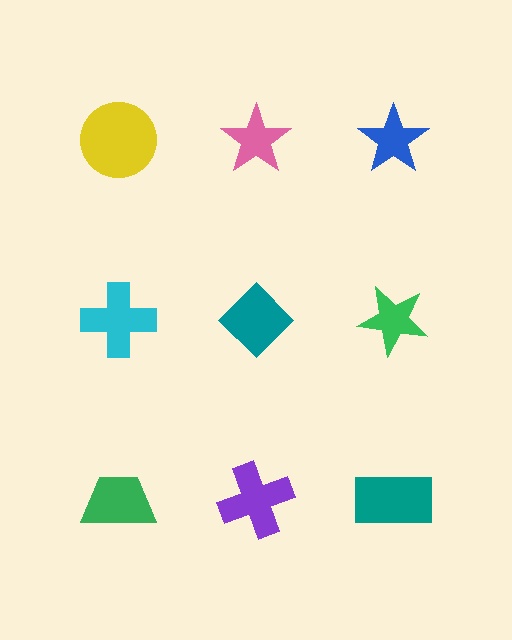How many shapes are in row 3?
3 shapes.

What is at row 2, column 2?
A teal diamond.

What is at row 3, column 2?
A purple cross.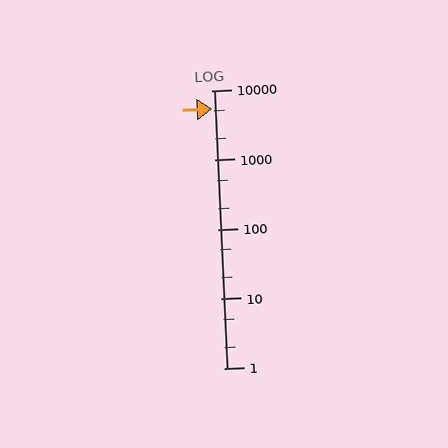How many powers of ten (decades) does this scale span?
The scale spans 4 decades, from 1 to 10000.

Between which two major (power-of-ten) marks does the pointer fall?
The pointer is between 1000 and 10000.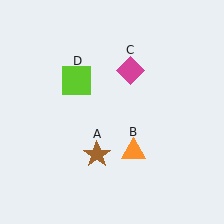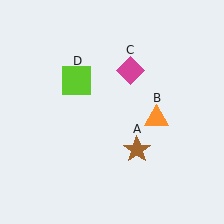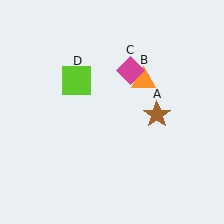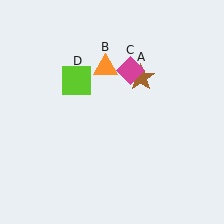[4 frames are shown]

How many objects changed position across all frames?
2 objects changed position: brown star (object A), orange triangle (object B).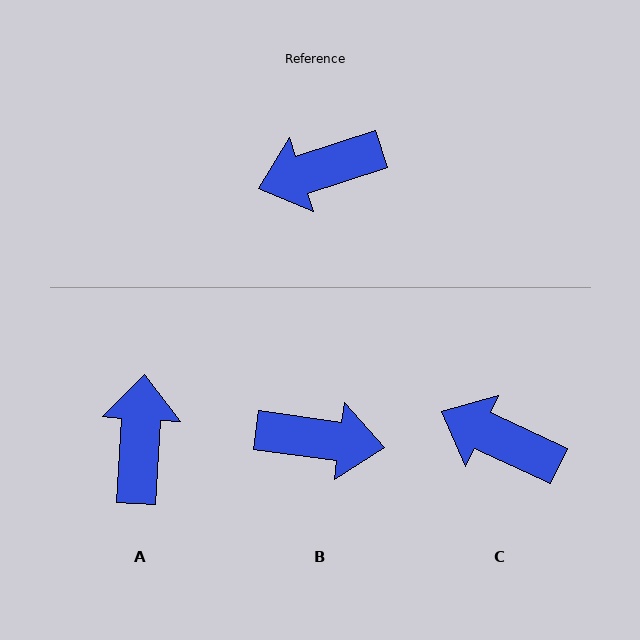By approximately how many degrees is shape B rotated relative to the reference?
Approximately 154 degrees counter-clockwise.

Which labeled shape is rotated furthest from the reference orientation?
B, about 154 degrees away.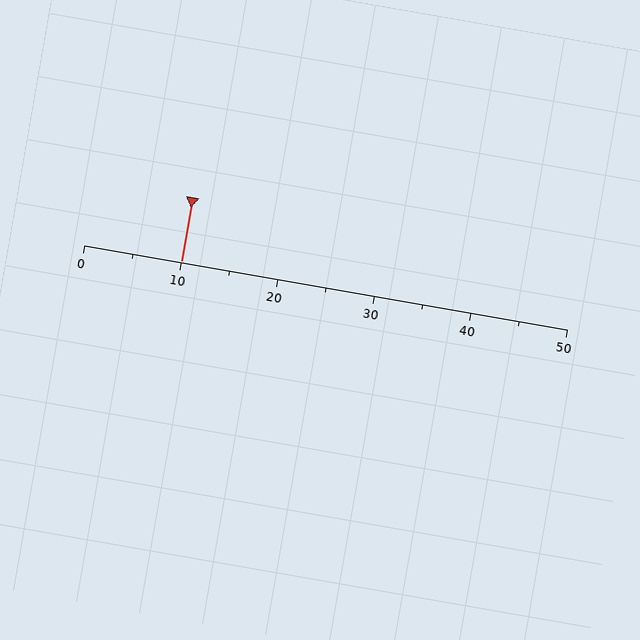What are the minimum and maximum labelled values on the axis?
The axis runs from 0 to 50.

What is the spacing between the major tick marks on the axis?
The major ticks are spaced 10 apart.